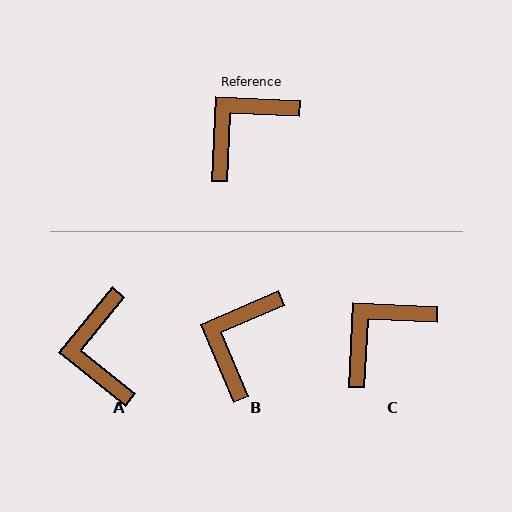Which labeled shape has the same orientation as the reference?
C.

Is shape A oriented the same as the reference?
No, it is off by about 54 degrees.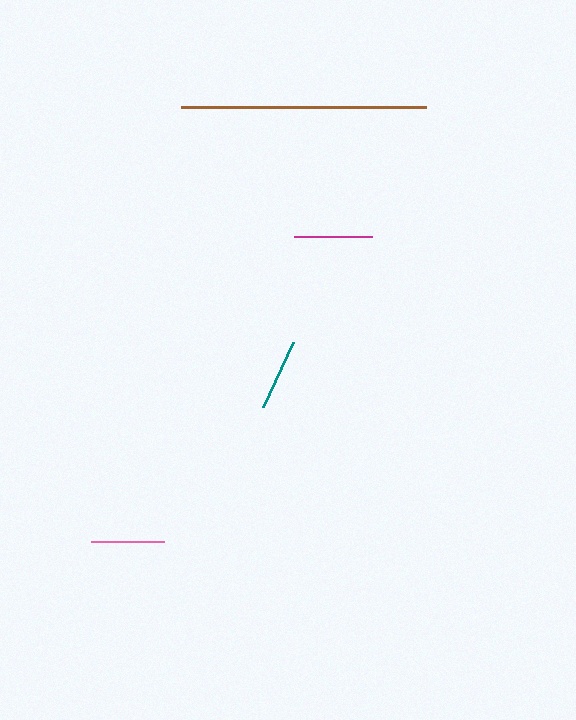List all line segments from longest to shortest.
From longest to shortest: brown, magenta, pink, teal.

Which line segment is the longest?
The brown line is the longest at approximately 244 pixels.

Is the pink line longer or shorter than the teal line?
The pink line is longer than the teal line.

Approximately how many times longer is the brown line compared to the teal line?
The brown line is approximately 3.4 times the length of the teal line.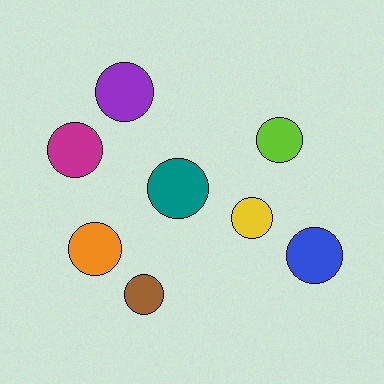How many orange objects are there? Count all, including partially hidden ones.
There is 1 orange object.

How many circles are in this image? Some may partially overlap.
There are 8 circles.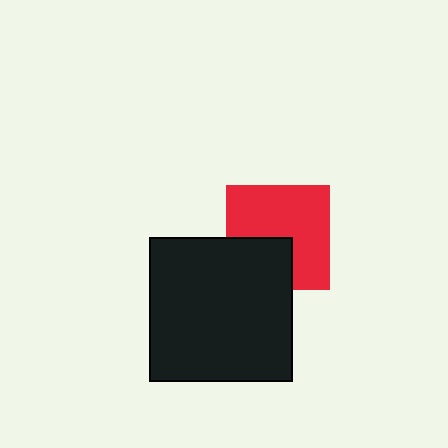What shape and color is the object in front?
The object in front is a black square.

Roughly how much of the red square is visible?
Most of it is visible (roughly 67%).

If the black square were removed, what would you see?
You would see the complete red square.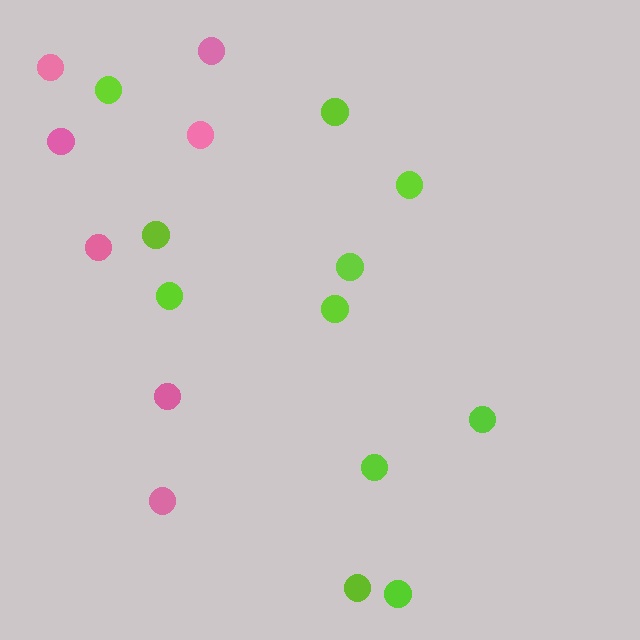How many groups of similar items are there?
There are 2 groups: one group of pink circles (7) and one group of lime circles (11).